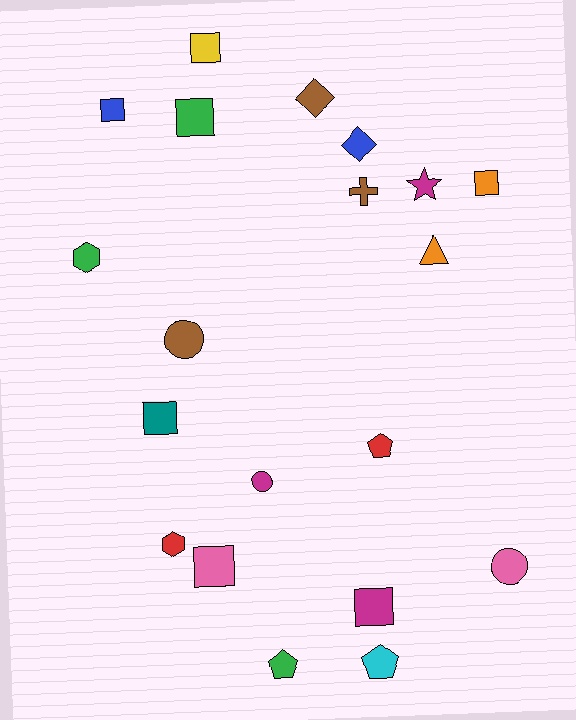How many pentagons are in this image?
There are 3 pentagons.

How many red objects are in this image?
There are 2 red objects.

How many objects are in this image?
There are 20 objects.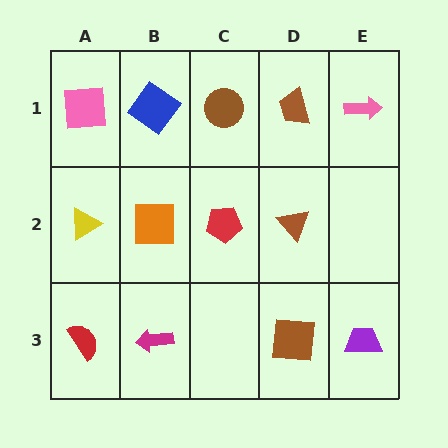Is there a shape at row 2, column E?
No, that cell is empty.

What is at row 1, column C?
A brown circle.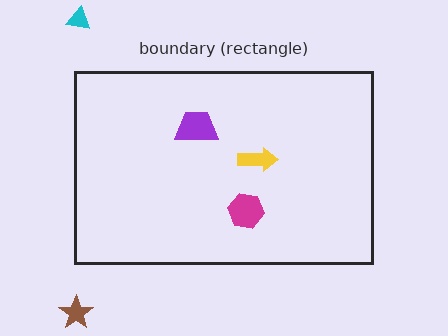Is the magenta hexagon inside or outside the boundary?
Inside.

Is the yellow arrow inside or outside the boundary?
Inside.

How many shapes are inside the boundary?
3 inside, 2 outside.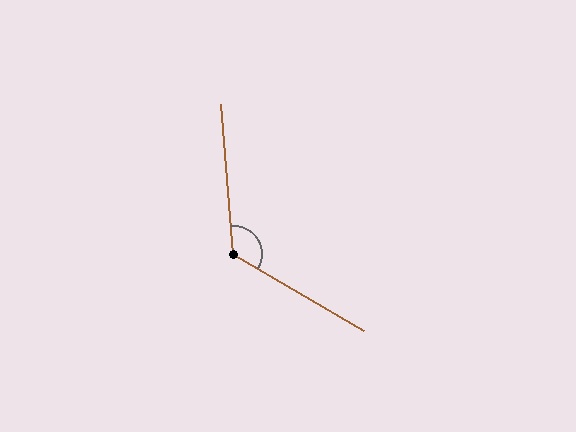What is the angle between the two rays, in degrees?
Approximately 125 degrees.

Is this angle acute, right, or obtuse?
It is obtuse.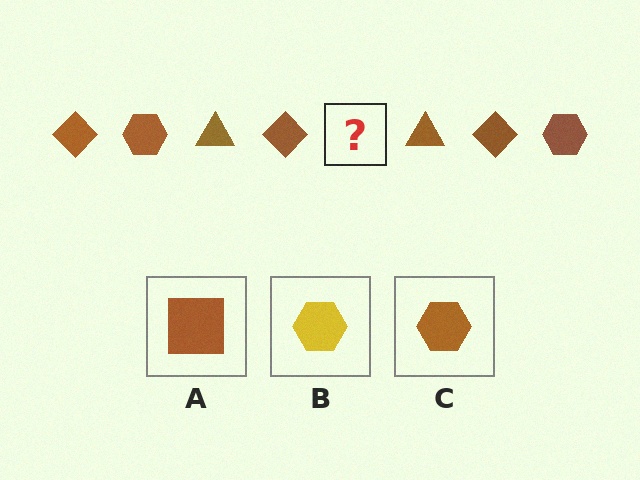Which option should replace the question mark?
Option C.